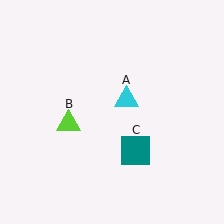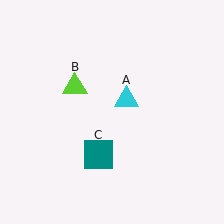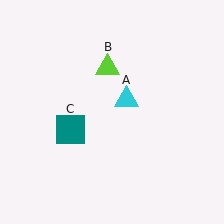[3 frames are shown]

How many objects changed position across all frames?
2 objects changed position: lime triangle (object B), teal square (object C).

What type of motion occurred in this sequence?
The lime triangle (object B), teal square (object C) rotated clockwise around the center of the scene.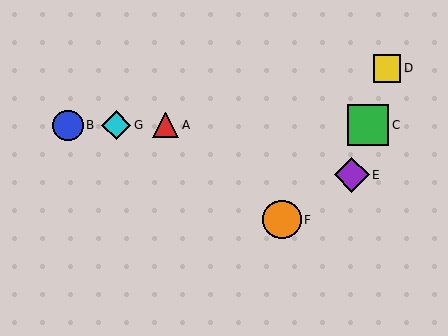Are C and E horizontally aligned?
No, C is at y≈125 and E is at y≈175.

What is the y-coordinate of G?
Object G is at y≈125.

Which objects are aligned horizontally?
Objects A, B, C, G are aligned horizontally.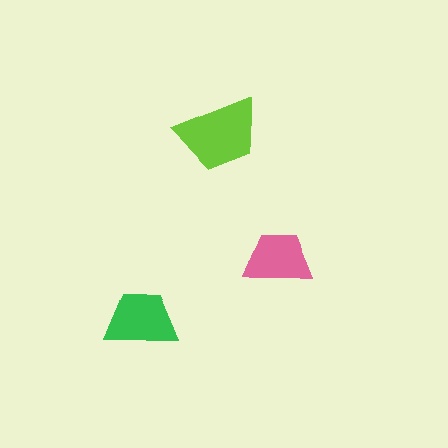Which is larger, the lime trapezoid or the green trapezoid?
The lime one.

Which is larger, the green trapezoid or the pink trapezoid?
The green one.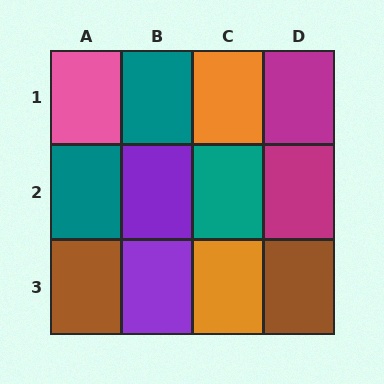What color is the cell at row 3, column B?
Purple.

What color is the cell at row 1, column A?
Pink.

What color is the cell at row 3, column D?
Brown.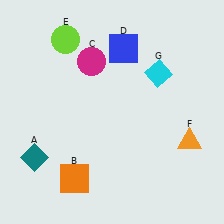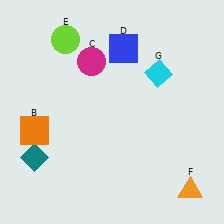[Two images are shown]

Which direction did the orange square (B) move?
The orange square (B) moved up.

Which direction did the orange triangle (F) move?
The orange triangle (F) moved down.